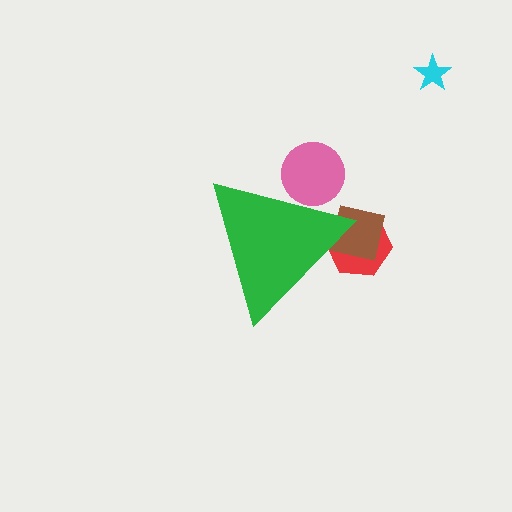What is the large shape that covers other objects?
A green triangle.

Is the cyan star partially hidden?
No, the cyan star is fully visible.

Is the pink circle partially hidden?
Yes, the pink circle is partially hidden behind the green triangle.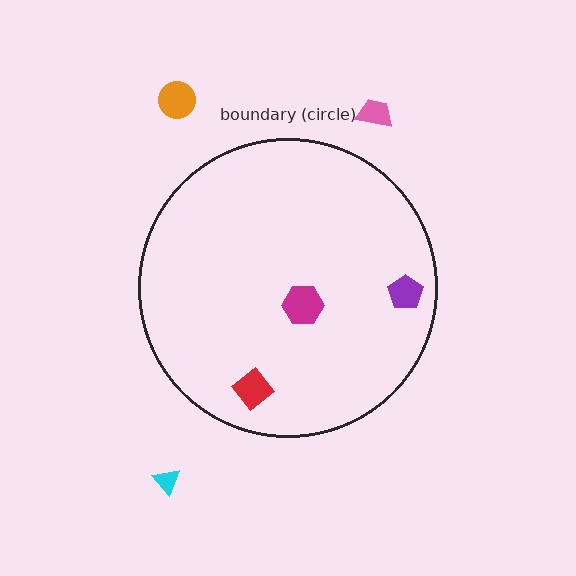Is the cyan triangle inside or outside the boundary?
Outside.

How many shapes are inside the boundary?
3 inside, 3 outside.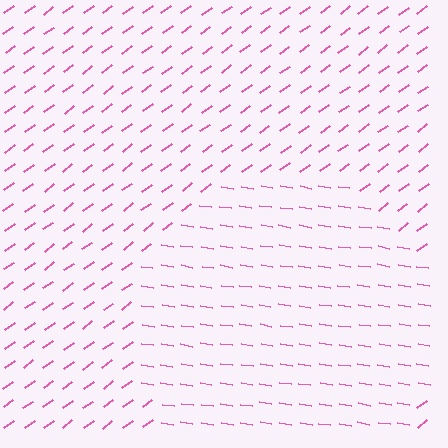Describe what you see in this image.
The image is filled with small pink line segments. A circle region in the image has lines oriented differently from the surrounding lines, creating a visible texture boundary.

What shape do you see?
I see a circle.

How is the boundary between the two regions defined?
The boundary is defined purely by a change in line orientation (approximately 45 degrees difference). All lines are the same color and thickness.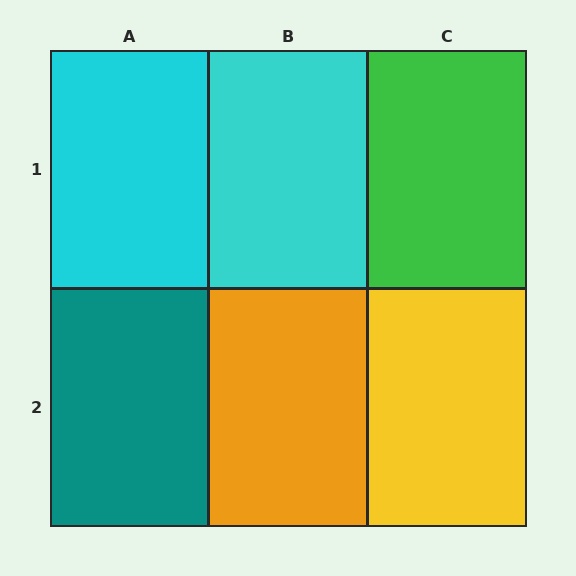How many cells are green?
1 cell is green.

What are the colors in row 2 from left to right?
Teal, orange, yellow.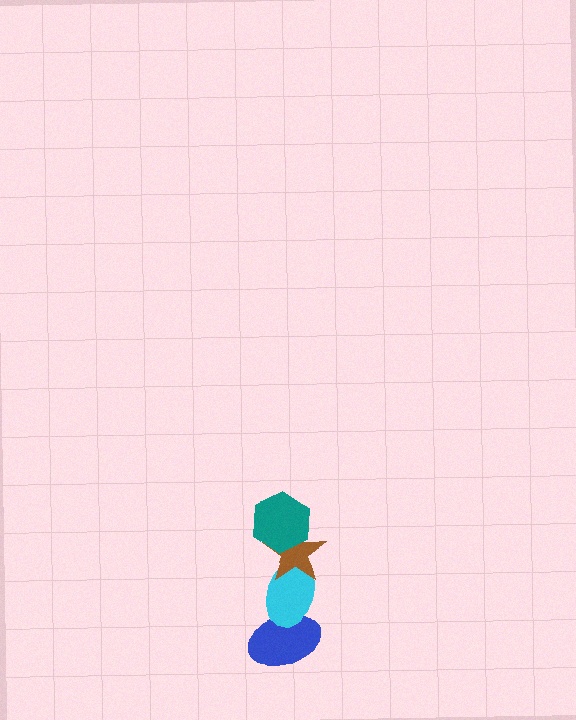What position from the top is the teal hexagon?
The teal hexagon is 1st from the top.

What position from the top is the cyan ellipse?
The cyan ellipse is 3rd from the top.